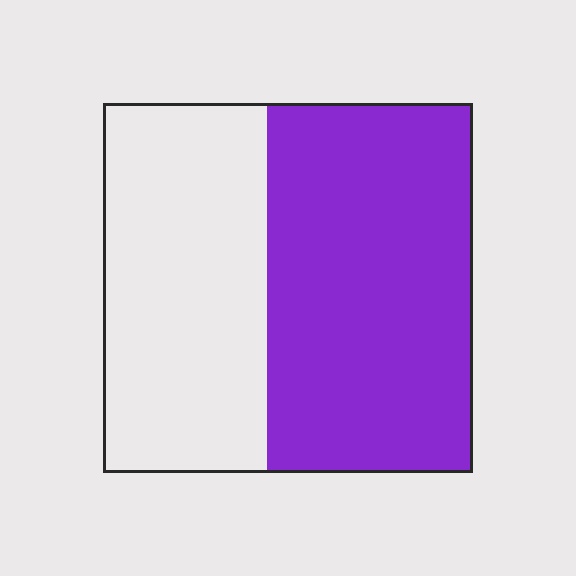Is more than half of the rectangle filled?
Yes.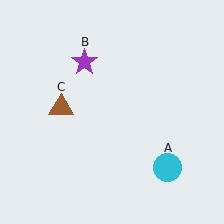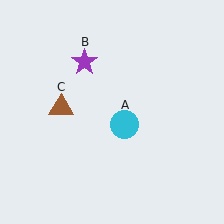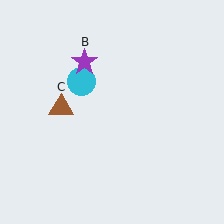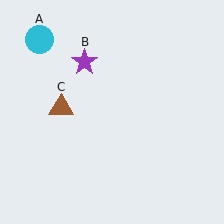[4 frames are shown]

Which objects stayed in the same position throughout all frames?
Purple star (object B) and brown triangle (object C) remained stationary.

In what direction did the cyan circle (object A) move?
The cyan circle (object A) moved up and to the left.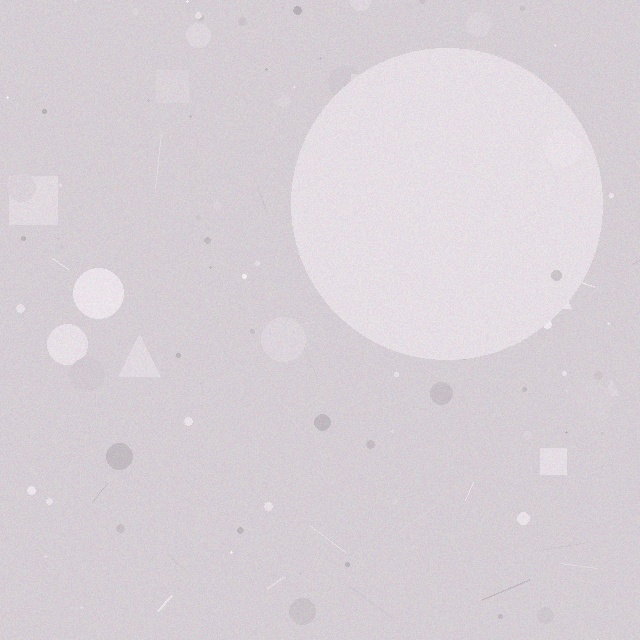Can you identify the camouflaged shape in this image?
The camouflaged shape is a circle.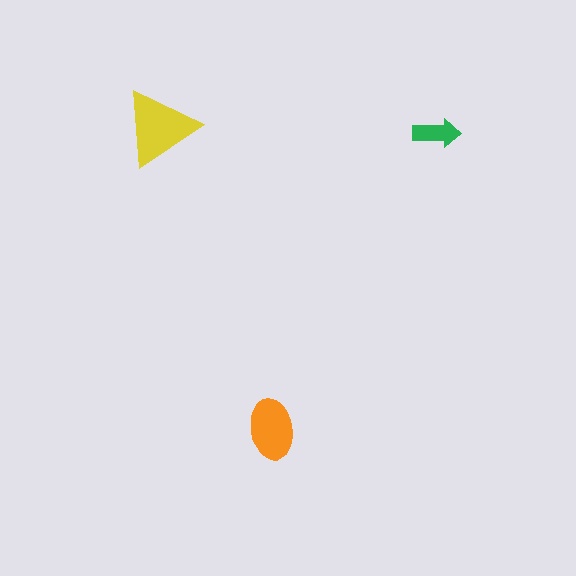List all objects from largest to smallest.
The yellow triangle, the orange ellipse, the green arrow.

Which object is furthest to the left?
The yellow triangle is leftmost.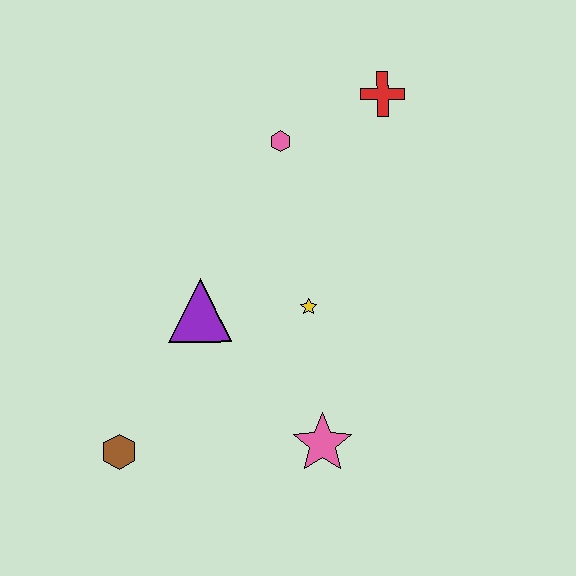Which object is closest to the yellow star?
The purple triangle is closest to the yellow star.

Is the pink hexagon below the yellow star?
No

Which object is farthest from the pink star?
The red cross is farthest from the pink star.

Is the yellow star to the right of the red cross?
No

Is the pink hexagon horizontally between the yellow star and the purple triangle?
Yes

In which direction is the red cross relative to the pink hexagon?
The red cross is to the right of the pink hexagon.